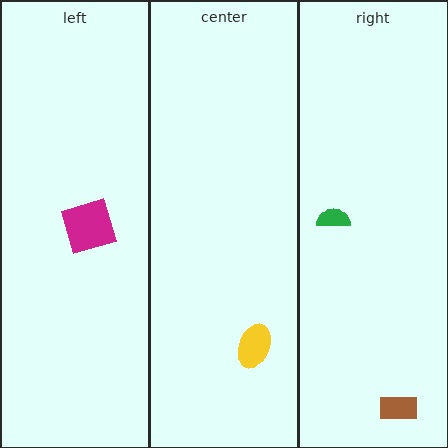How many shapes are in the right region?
2.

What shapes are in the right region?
The brown rectangle, the green semicircle.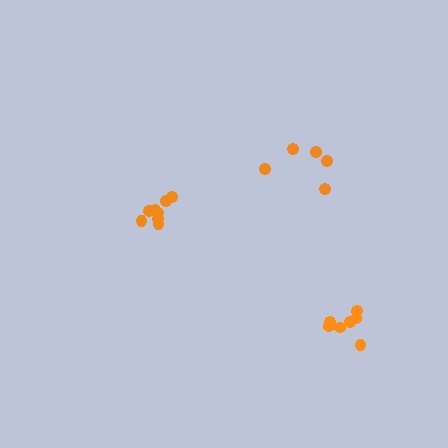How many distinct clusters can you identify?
There are 3 distinct clusters.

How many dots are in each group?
Group 1: 8 dots, Group 2: 7 dots, Group 3: 5 dots (20 total).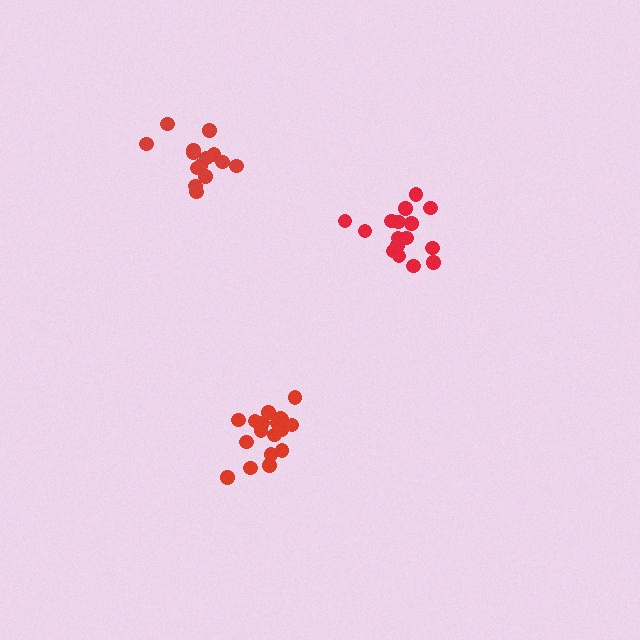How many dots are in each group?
Group 1: 19 dots, Group 2: 16 dots, Group 3: 14 dots (49 total).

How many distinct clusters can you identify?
There are 3 distinct clusters.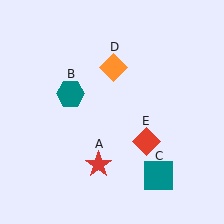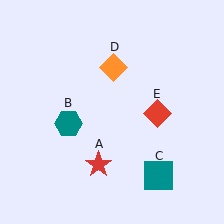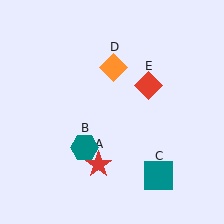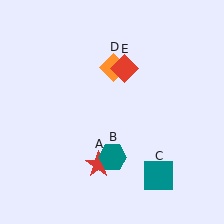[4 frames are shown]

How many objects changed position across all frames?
2 objects changed position: teal hexagon (object B), red diamond (object E).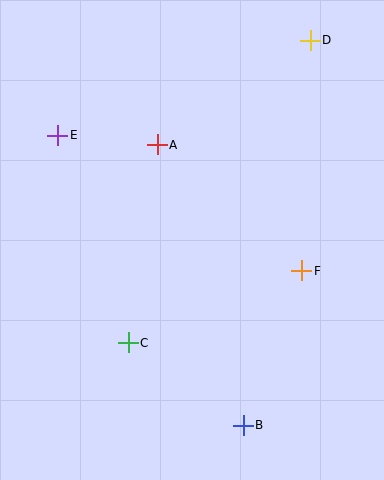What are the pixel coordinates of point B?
Point B is at (243, 425).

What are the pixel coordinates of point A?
Point A is at (157, 145).